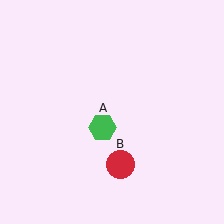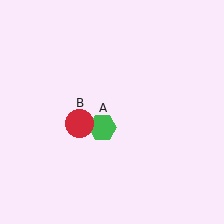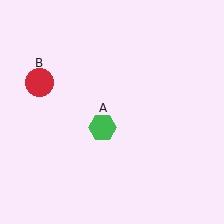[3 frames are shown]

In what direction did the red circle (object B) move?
The red circle (object B) moved up and to the left.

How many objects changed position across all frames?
1 object changed position: red circle (object B).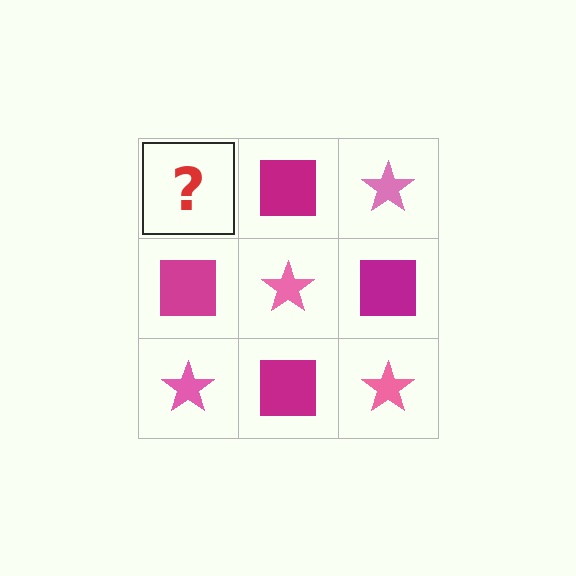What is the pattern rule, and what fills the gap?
The rule is that it alternates pink star and magenta square in a checkerboard pattern. The gap should be filled with a pink star.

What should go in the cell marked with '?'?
The missing cell should contain a pink star.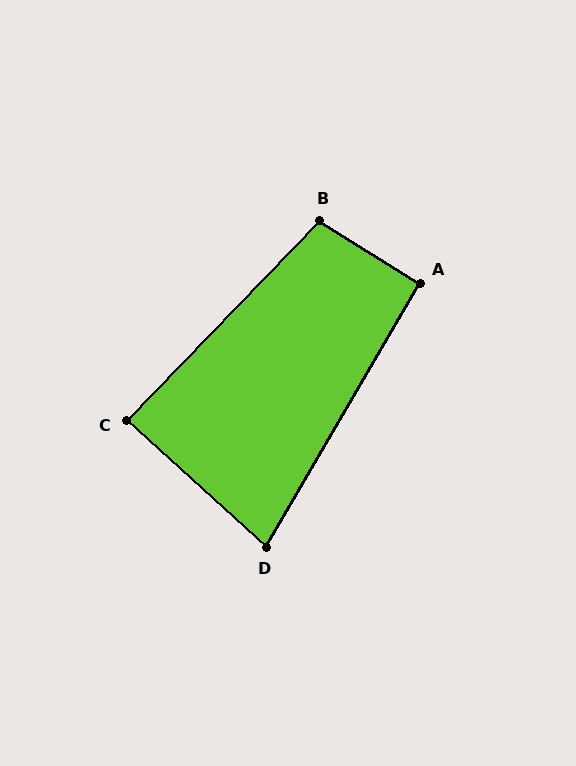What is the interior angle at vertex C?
Approximately 88 degrees (approximately right).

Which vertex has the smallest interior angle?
D, at approximately 78 degrees.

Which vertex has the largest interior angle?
B, at approximately 102 degrees.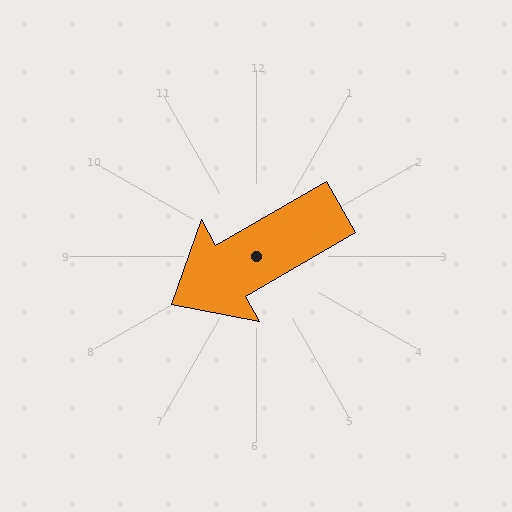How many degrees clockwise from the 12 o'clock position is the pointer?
Approximately 240 degrees.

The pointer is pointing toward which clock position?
Roughly 8 o'clock.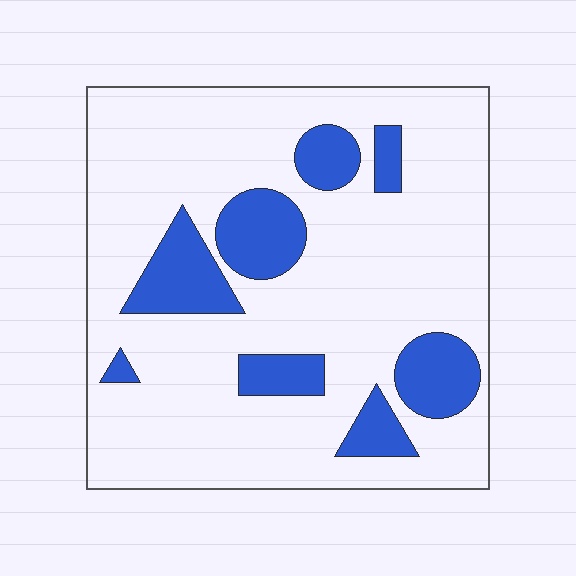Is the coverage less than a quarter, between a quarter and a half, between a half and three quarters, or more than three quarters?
Less than a quarter.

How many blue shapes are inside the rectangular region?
8.